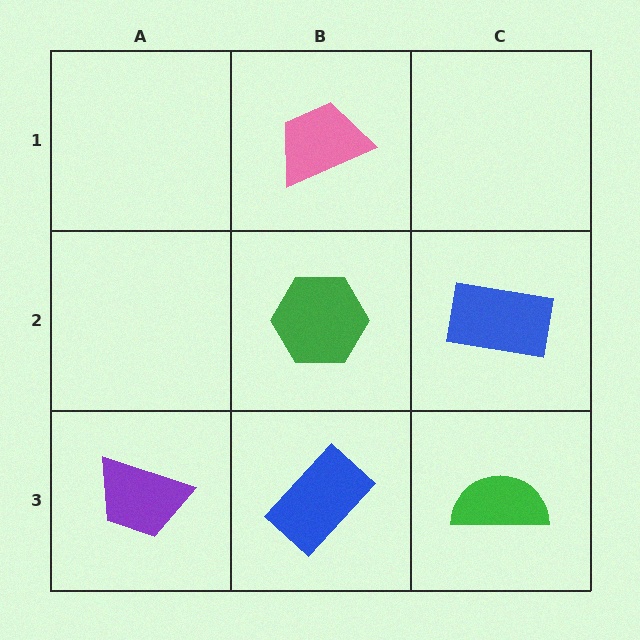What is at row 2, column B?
A green hexagon.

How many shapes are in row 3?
3 shapes.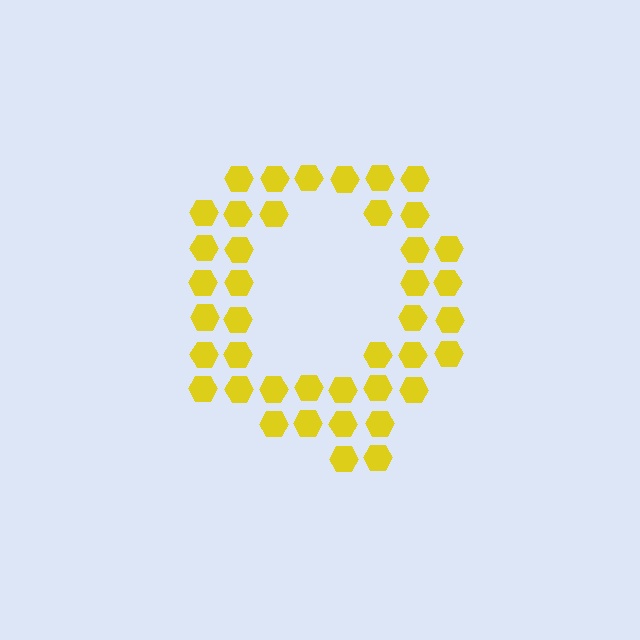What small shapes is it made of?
It is made of small hexagons.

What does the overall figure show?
The overall figure shows the letter Q.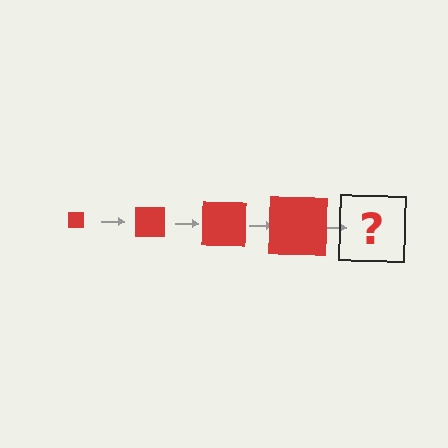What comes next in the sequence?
The next element should be a red square, larger than the previous one.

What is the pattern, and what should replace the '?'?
The pattern is that the square gets progressively larger each step. The '?' should be a red square, larger than the previous one.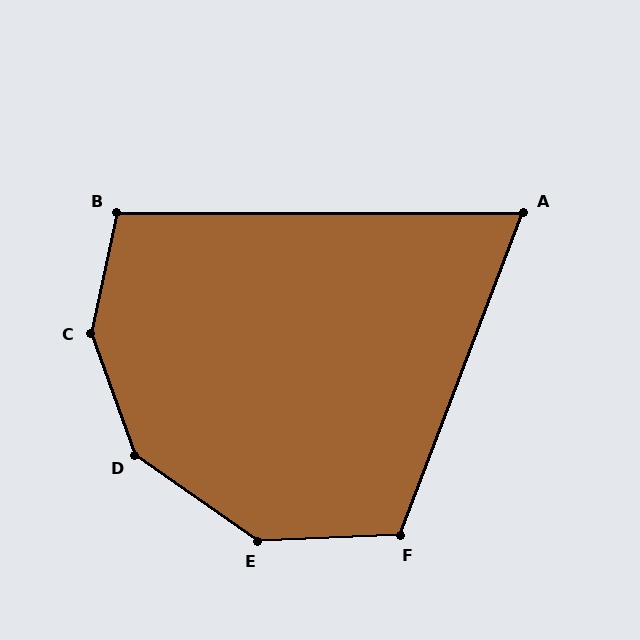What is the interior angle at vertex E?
Approximately 143 degrees (obtuse).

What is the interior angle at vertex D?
Approximately 145 degrees (obtuse).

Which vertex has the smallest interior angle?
A, at approximately 69 degrees.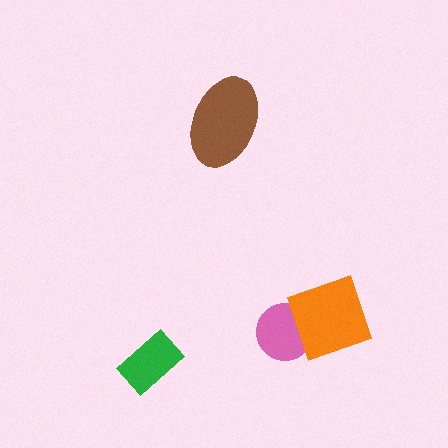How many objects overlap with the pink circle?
1 object overlaps with the pink circle.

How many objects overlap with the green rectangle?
0 objects overlap with the green rectangle.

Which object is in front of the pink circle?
The orange square is in front of the pink circle.